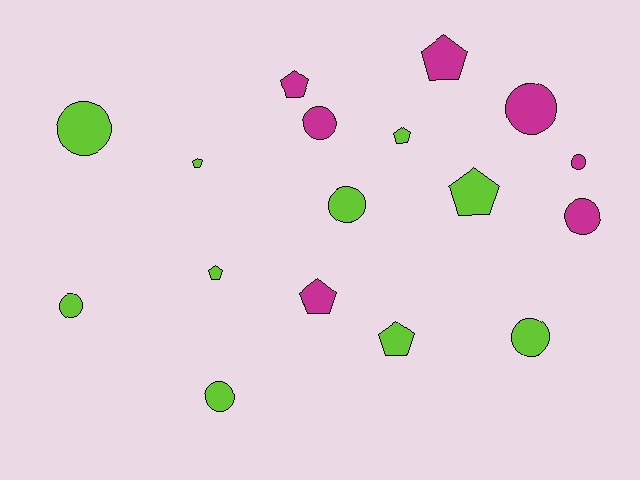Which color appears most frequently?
Lime, with 10 objects.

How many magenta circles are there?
There are 4 magenta circles.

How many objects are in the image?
There are 17 objects.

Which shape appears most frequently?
Circle, with 9 objects.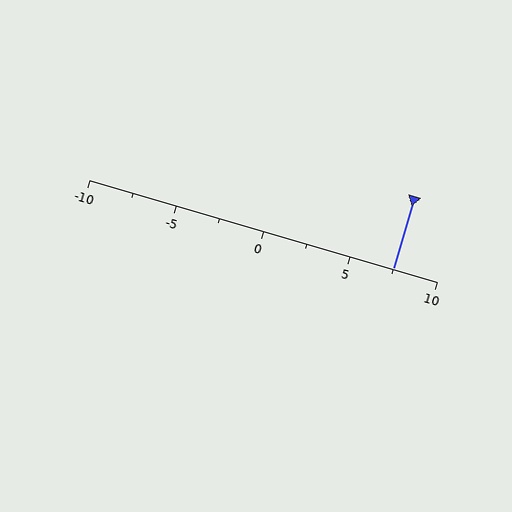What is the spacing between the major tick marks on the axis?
The major ticks are spaced 5 apart.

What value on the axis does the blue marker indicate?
The marker indicates approximately 7.5.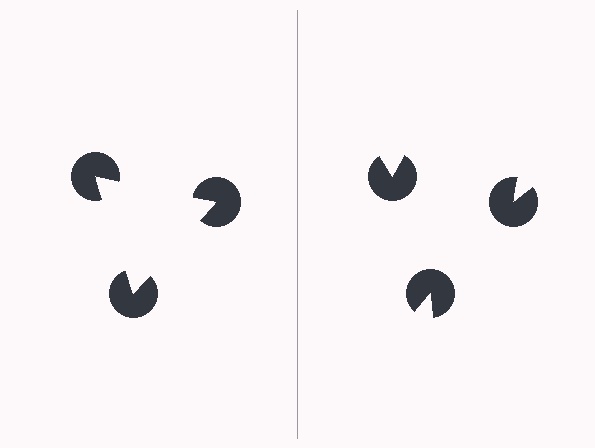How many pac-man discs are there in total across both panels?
6 — 3 on each side.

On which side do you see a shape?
An illusory triangle appears on the left side. On the right side the wedge cuts are rotated, so no coherent shape forms.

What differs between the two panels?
The pac-man discs are positioned identically on both sides; only the wedge orientations differ. On the left they align to a triangle; on the right they are misaligned.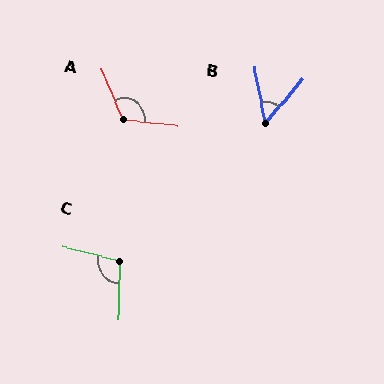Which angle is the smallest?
B, at approximately 51 degrees.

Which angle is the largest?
A, at approximately 119 degrees.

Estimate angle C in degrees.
Approximately 104 degrees.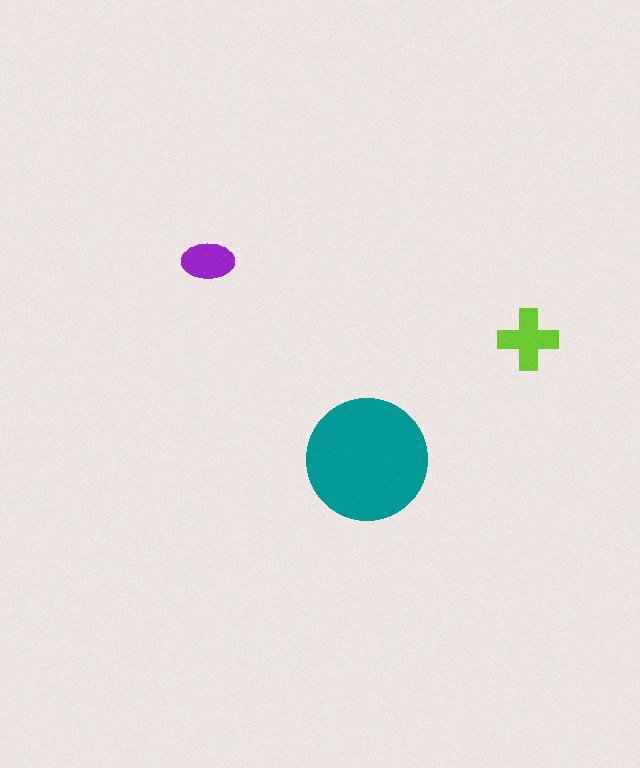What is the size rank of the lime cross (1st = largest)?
2nd.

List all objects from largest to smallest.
The teal circle, the lime cross, the purple ellipse.